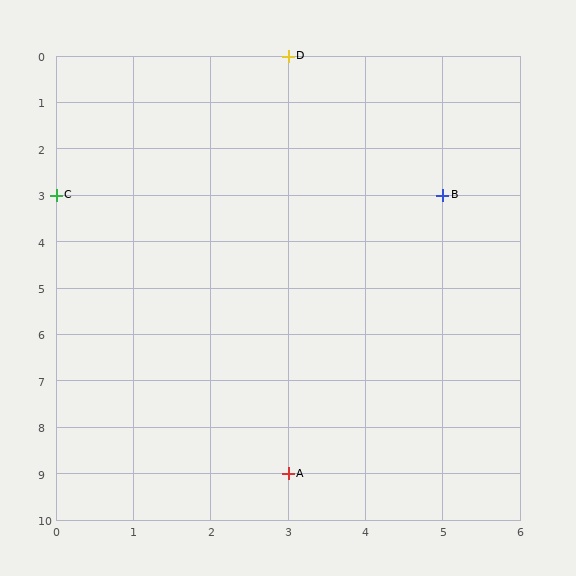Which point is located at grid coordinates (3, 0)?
Point D is at (3, 0).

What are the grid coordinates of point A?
Point A is at grid coordinates (3, 9).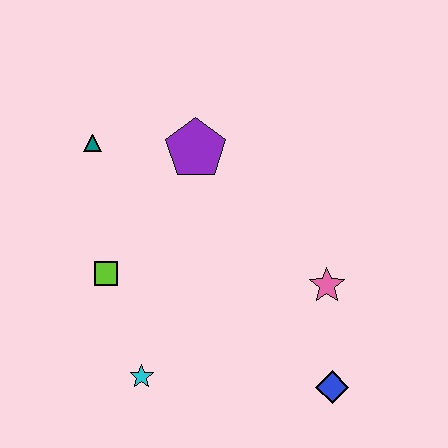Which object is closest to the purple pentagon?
The teal triangle is closest to the purple pentagon.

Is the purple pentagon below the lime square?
No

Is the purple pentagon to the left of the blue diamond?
Yes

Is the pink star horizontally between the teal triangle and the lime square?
No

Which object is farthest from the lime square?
The blue diamond is farthest from the lime square.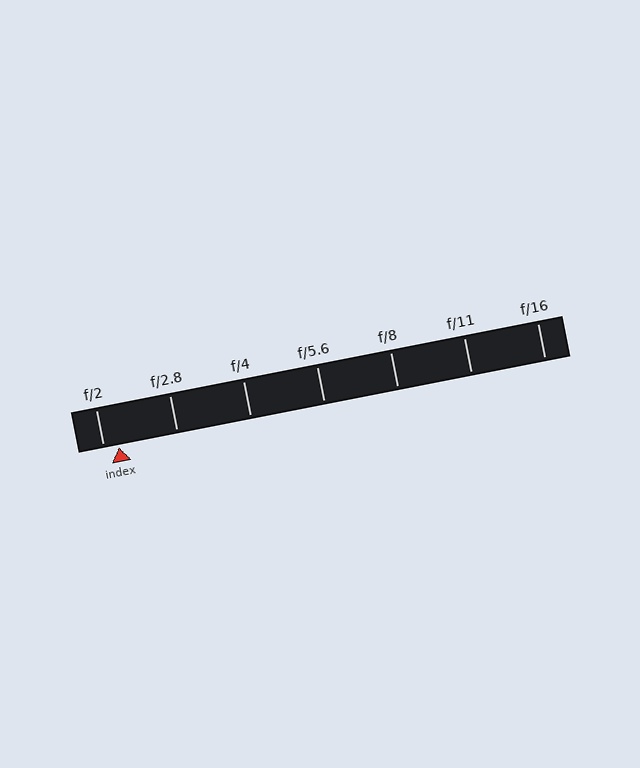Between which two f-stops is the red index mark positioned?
The index mark is between f/2 and f/2.8.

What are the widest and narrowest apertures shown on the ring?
The widest aperture shown is f/2 and the narrowest is f/16.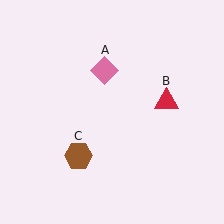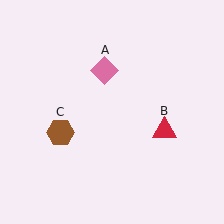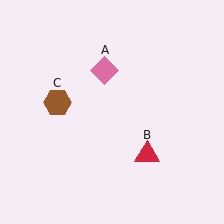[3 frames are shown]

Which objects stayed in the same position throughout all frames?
Pink diamond (object A) remained stationary.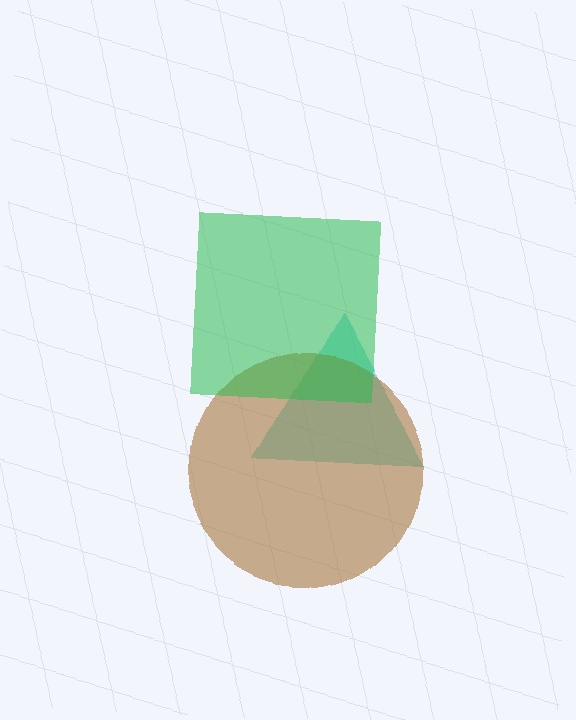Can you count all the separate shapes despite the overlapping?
Yes, there are 3 separate shapes.